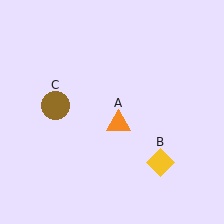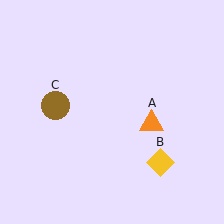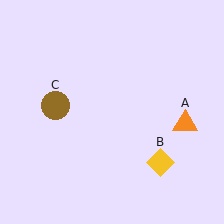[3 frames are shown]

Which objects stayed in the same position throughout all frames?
Yellow diamond (object B) and brown circle (object C) remained stationary.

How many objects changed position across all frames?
1 object changed position: orange triangle (object A).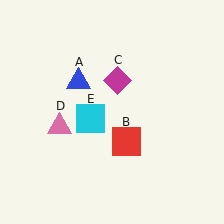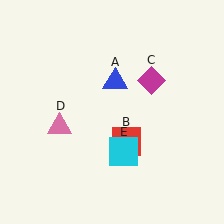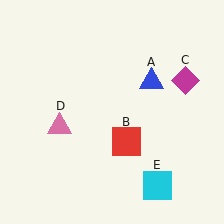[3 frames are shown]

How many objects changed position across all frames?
3 objects changed position: blue triangle (object A), magenta diamond (object C), cyan square (object E).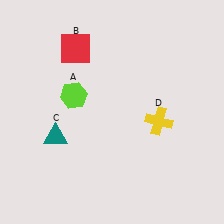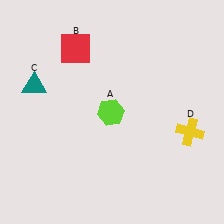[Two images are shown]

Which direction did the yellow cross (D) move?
The yellow cross (D) moved right.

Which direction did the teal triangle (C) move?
The teal triangle (C) moved up.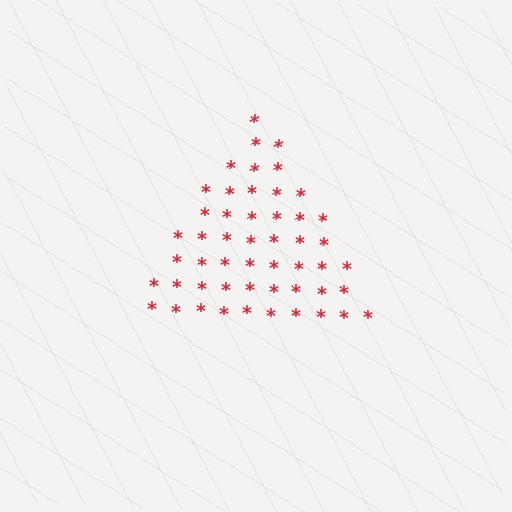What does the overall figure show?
The overall figure shows a triangle.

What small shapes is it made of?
It is made of small asterisks.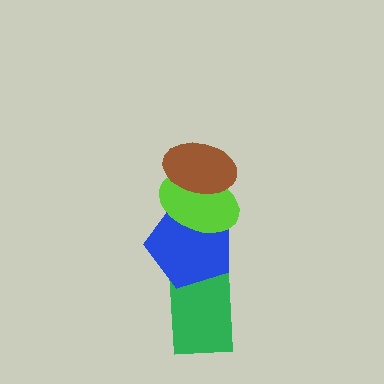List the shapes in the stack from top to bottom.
From top to bottom: the brown ellipse, the lime ellipse, the blue pentagon, the green rectangle.